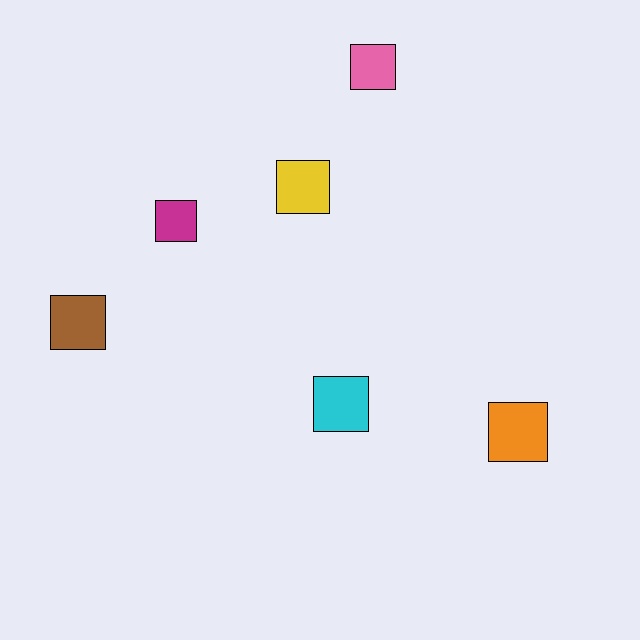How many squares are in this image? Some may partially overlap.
There are 6 squares.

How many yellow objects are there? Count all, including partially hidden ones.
There is 1 yellow object.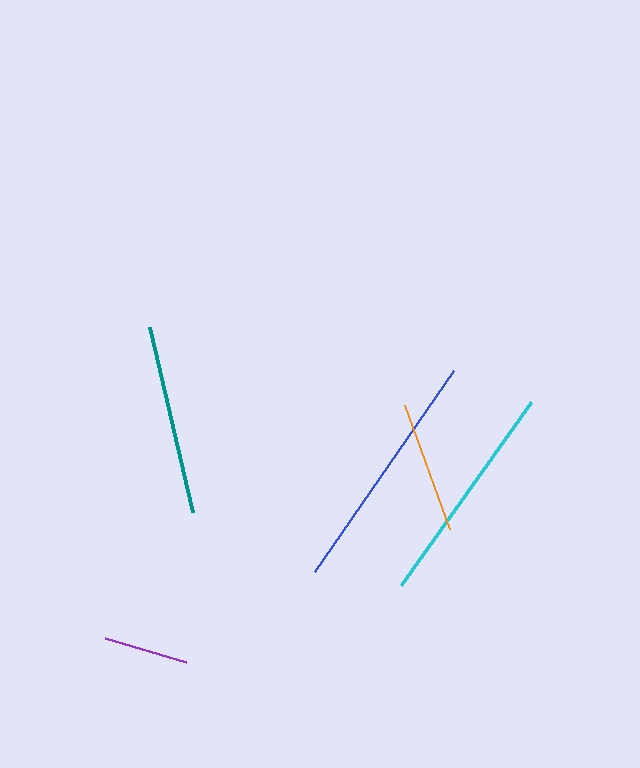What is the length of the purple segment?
The purple segment is approximately 85 pixels long.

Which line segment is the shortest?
The purple line is the shortest at approximately 85 pixels.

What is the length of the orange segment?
The orange segment is approximately 132 pixels long.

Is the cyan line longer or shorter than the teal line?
The cyan line is longer than the teal line.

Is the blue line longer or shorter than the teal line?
The blue line is longer than the teal line.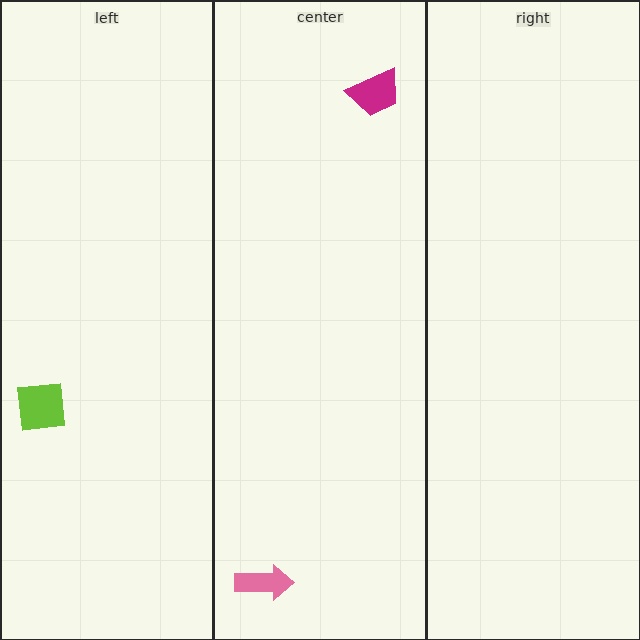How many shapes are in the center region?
2.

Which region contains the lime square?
The left region.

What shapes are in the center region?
The pink arrow, the magenta trapezoid.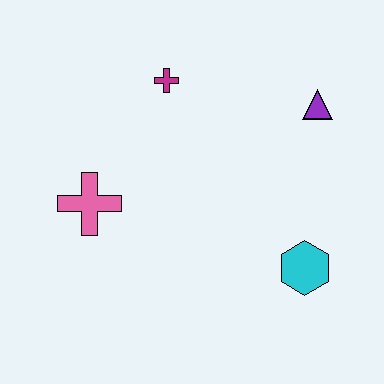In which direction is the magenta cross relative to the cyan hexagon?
The magenta cross is above the cyan hexagon.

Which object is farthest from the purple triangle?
The pink cross is farthest from the purple triangle.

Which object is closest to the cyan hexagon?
The purple triangle is closest to the cyan hexagon.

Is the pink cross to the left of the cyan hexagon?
Yes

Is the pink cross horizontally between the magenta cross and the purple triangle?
No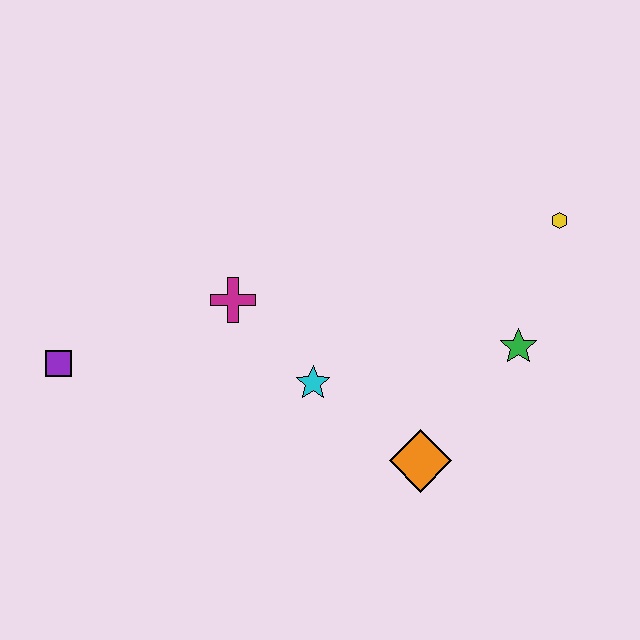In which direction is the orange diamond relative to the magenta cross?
The orange diamond is to the right of the magenta cross.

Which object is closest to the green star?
The yellow hexagon is closest to the green star.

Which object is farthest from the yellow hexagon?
The purple square is farthest from the yellow hexagon.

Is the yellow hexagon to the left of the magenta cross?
No